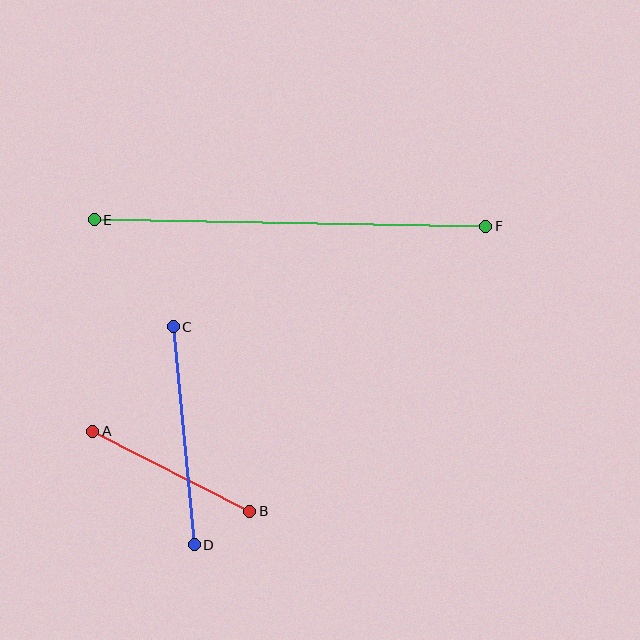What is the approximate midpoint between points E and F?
The midpoint is at approximately (290, 223) pixels.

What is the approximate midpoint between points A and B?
The midpoint is at approximately (171, 471) pixels.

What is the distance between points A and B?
The distance is approximately 177 pixels.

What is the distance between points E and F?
The distance is approximately 391 pixels.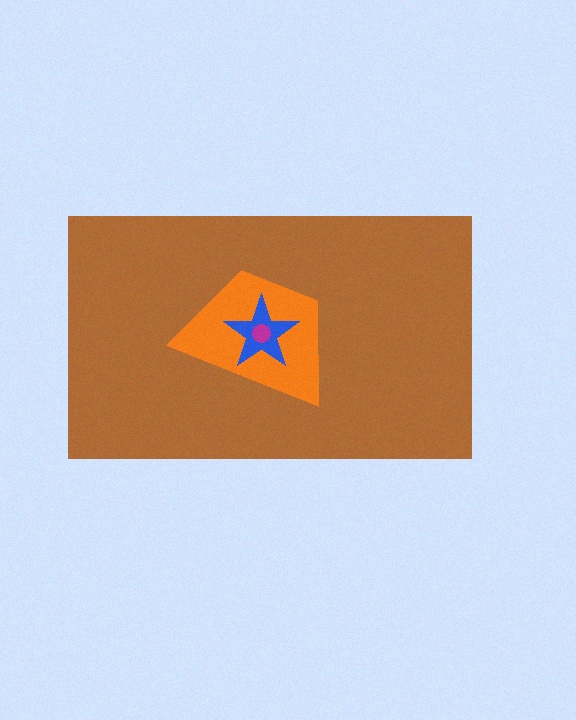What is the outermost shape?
The brown rectangle.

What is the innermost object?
The magenta circle.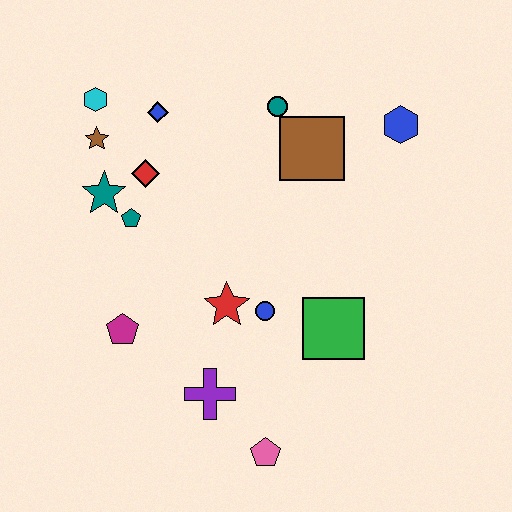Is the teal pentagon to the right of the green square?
No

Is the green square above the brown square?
No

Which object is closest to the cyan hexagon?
The brown star is closest to the cyan hexagon.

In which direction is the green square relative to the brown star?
The green square is to the right of the brown star.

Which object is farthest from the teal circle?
The pink pentagon is farthest from the teal circle.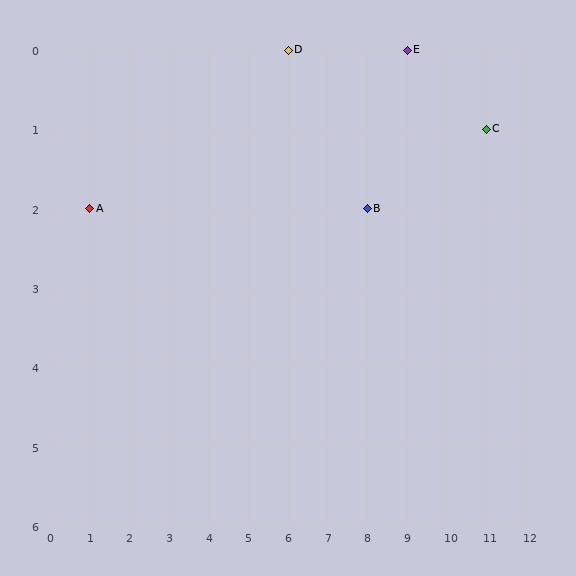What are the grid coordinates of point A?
Point A is at grid coordinates (1, 2).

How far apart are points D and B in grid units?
Points D and B are 2 columns and 2 rows apart (about 2.8 grid units diagonally).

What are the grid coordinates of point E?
Point E is at grid coordinates (9, 0).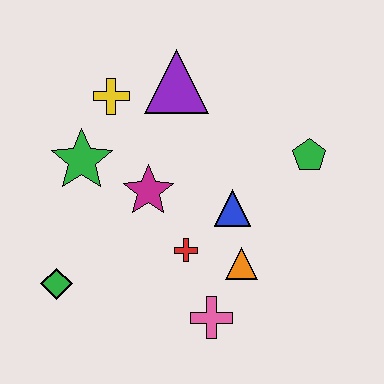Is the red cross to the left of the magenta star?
No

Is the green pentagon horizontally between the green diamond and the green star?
No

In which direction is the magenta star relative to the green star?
The magenta star is to the right of the green star.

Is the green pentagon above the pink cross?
Yes